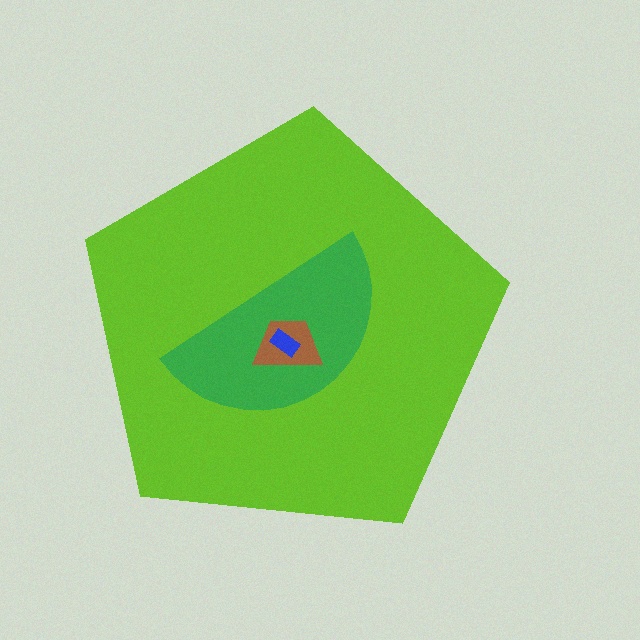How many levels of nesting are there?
4.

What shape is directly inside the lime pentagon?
The green semicircle.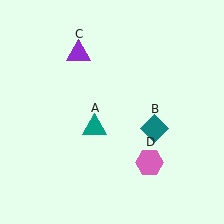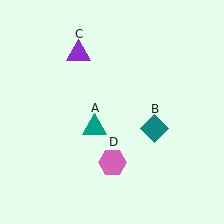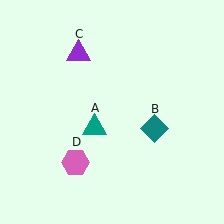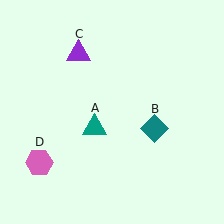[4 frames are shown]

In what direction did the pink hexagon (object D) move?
The pink hexagon (object D) moved left.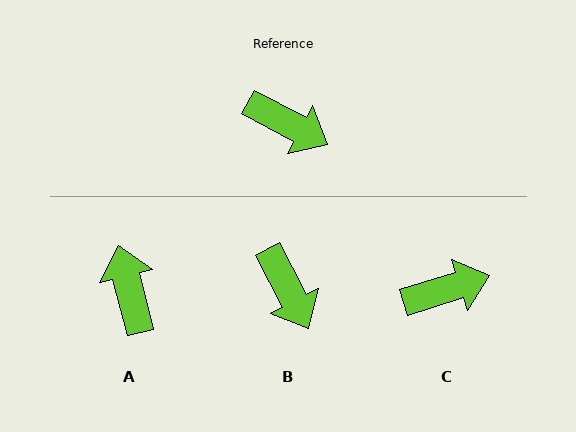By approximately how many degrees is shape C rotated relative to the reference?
Approximately 45 degrees counter-clockwise.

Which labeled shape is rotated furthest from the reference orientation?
A, about 132 degrees away.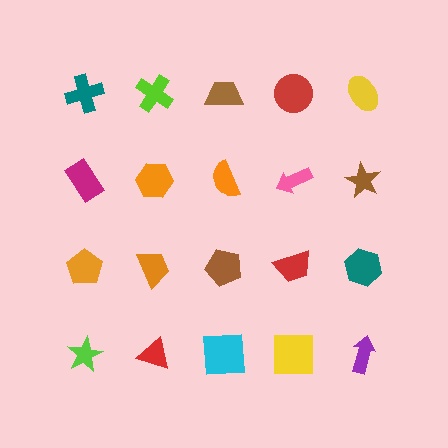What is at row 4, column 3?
A cyan square.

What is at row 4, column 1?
A lime star.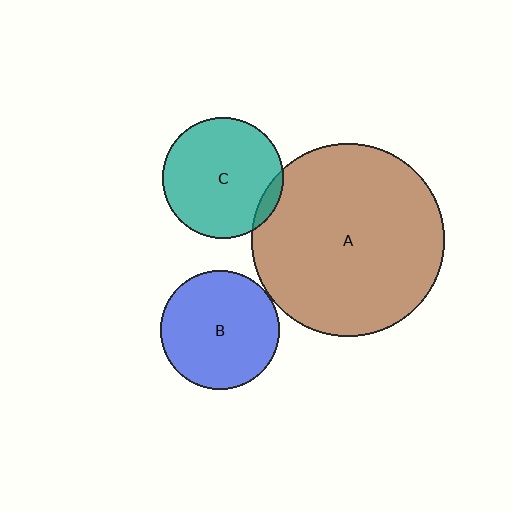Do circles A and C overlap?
Yes.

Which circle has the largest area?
Circle A (brown).